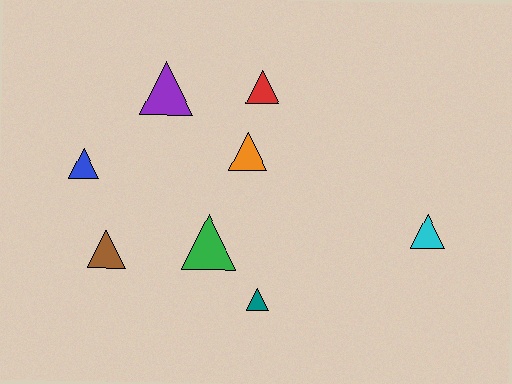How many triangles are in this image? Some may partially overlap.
There are 8 triangles.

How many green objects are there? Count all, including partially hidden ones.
There is 1 green object.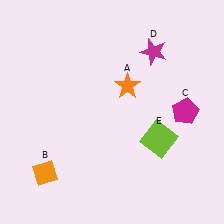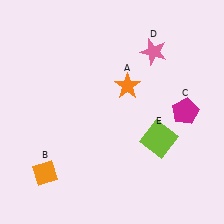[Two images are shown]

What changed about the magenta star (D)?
In Image 1, D is magenta. In Image 2, it changed to pink.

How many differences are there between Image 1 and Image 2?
There is 1 difference between the two images.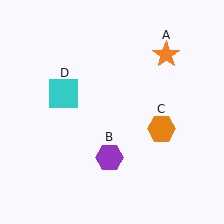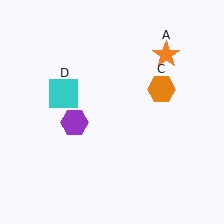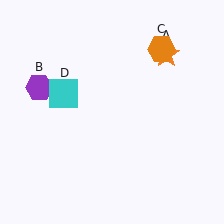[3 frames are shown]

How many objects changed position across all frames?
2 objects changed position: purple hexagon (object B), orange hexagon (object C).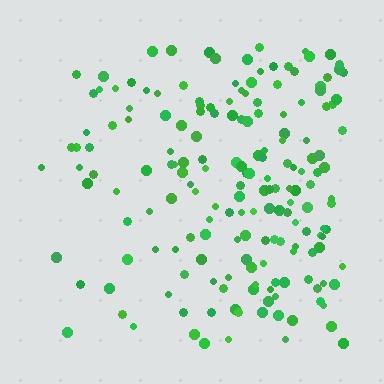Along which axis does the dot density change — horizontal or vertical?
Horizontal.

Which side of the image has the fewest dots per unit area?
The left.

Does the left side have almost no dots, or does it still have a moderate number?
Still a moderate number, just noticeably fewer than the right.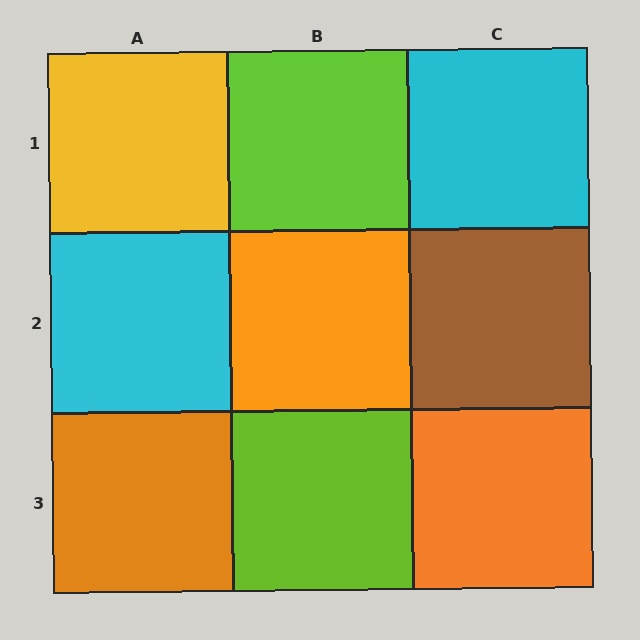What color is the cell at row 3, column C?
Orange.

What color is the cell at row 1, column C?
Cyan.